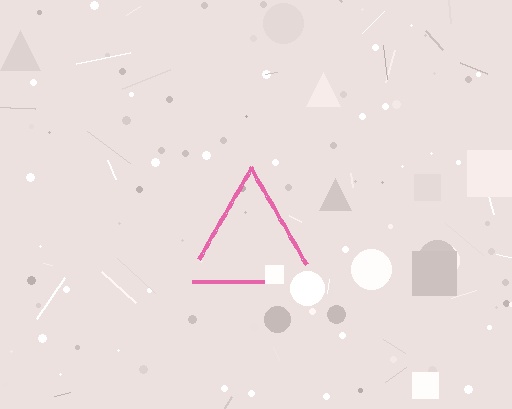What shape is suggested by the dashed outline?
The dashed outline suggests a triangle.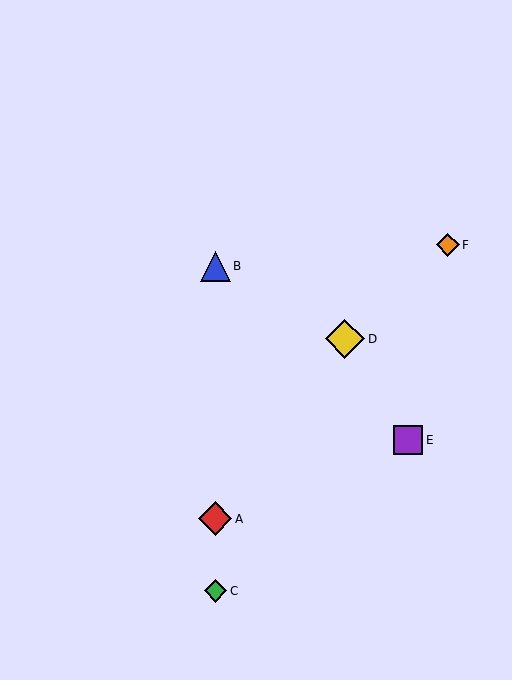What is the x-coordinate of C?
Object C is at x≈215.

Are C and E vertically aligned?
No, C is at x≈215 and E is at x≈408.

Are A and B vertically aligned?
Yes, both are at x≈215.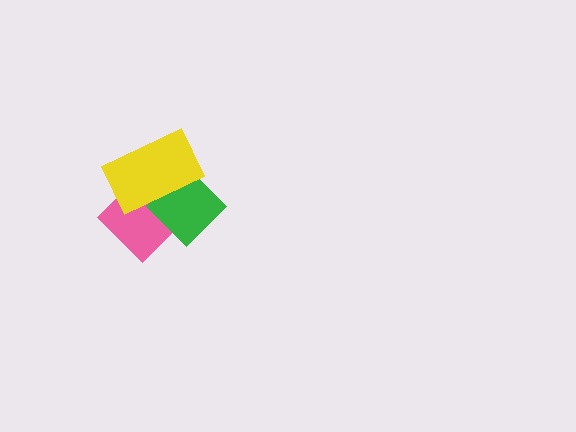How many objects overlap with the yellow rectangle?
2 objects overlap with the yellow rectangle.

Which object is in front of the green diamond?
The yellow rectangle is in front of the green diamond.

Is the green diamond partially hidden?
Yes, it is partially covered by another shape.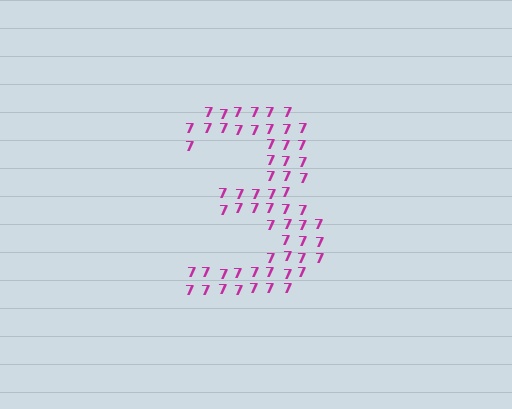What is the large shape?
The large shape is the digit 3.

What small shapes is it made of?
It is made of small digit 7's.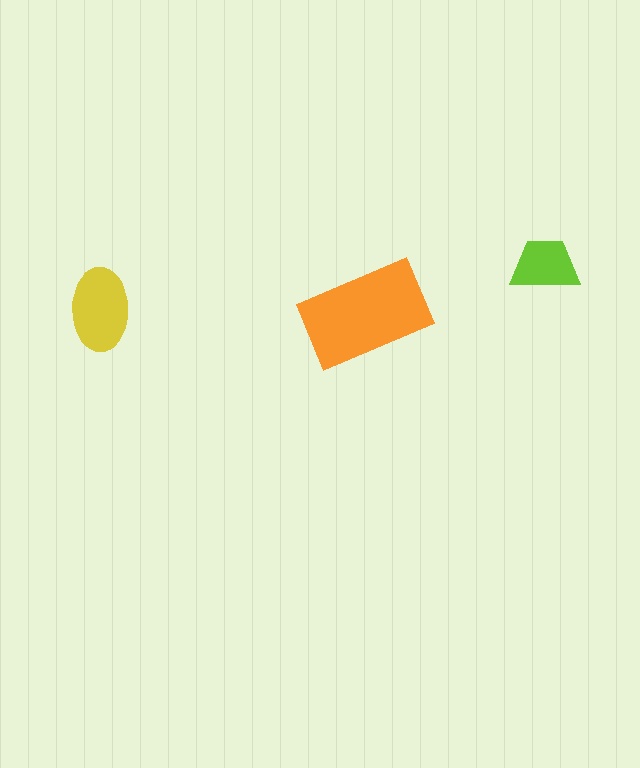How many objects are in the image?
There are 3 objects in the image.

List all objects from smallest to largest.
The lime trapezoid, the yellow ellipse, the orange rectangle.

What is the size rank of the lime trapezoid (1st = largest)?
3rd.